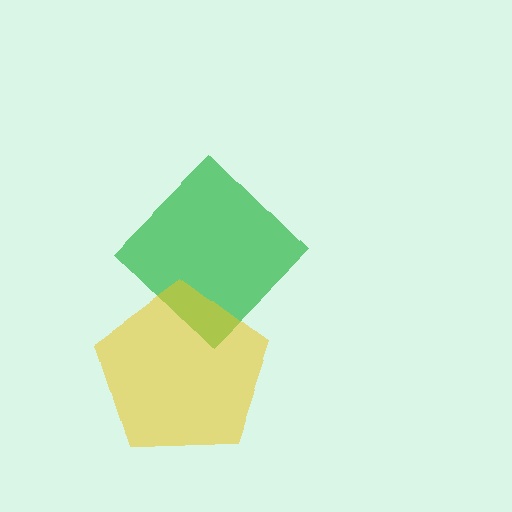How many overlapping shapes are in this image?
There are 2 overlapping shapes in the image.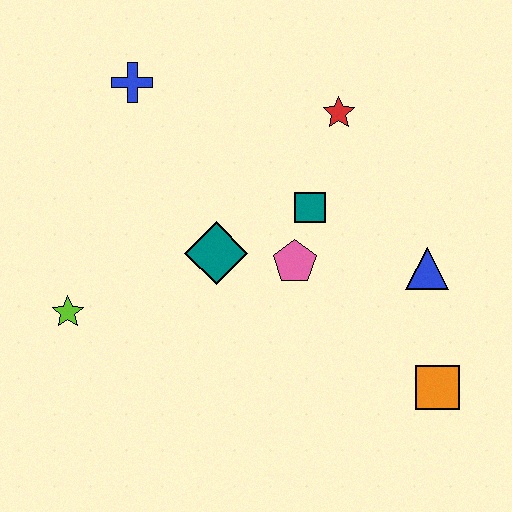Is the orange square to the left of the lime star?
No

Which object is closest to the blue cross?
The teal diamond is closest to the blue cross.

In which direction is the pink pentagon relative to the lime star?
The pink pentagon is to the right of the lime star.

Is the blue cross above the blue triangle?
Yes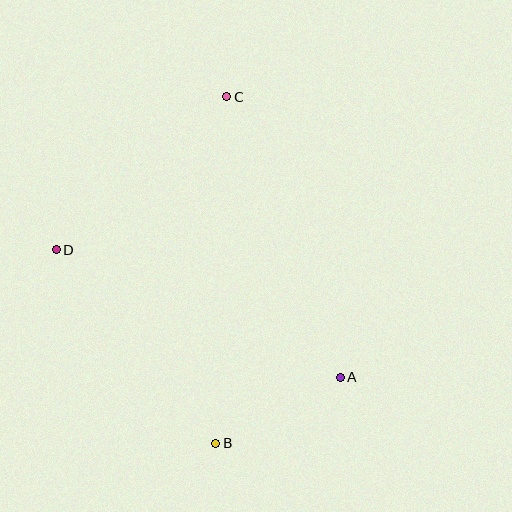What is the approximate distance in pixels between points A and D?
The distance between A and D is approximately 311 pixels.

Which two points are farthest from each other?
Points B and C are farthest from each other.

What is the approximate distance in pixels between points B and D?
The distance between B and D is approximately 251 pixels.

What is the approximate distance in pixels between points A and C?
The distance between A and C is approximately 303 pixels.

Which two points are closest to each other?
Points A and B are closest to each other.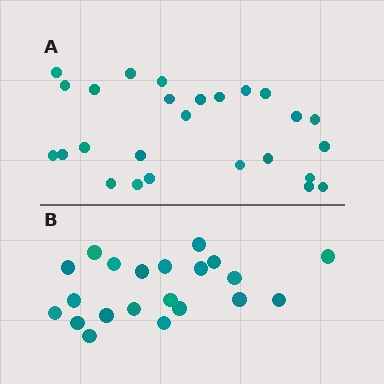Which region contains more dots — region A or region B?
Region A (the top region) has more dots.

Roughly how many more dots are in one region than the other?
Region A has about 5 more dots than region B.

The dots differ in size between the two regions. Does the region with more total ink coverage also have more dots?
No. Region B has more total ink coverage because its dots are larger, but region A actually contains more individual dots. Total area can be misleading — the number of items is what matters here.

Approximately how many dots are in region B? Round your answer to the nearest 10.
About 20 dots. (The exact count is 21, which rounds to 20.)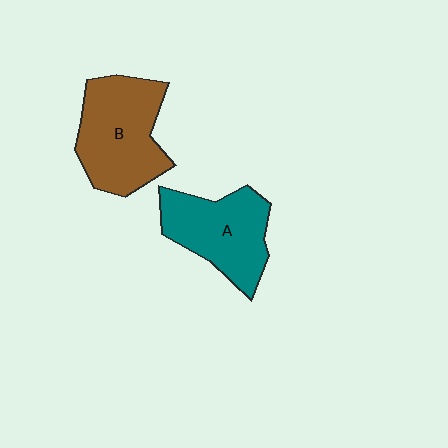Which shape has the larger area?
Shape B (brown).